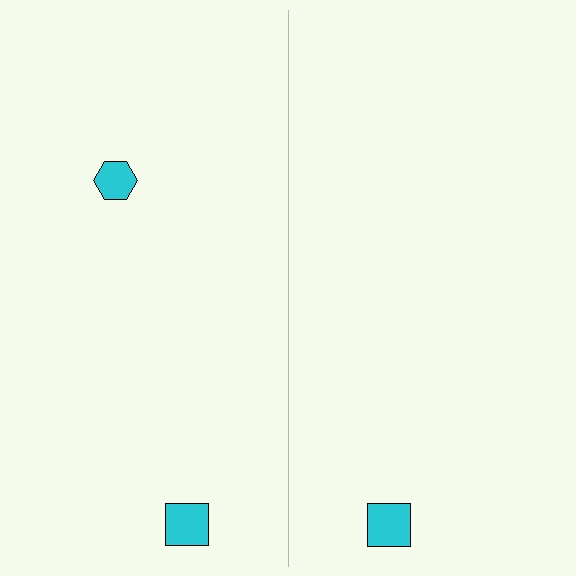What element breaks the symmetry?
A cyan hexagon is missing from the right side.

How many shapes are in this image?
There are 3 shapes in this image.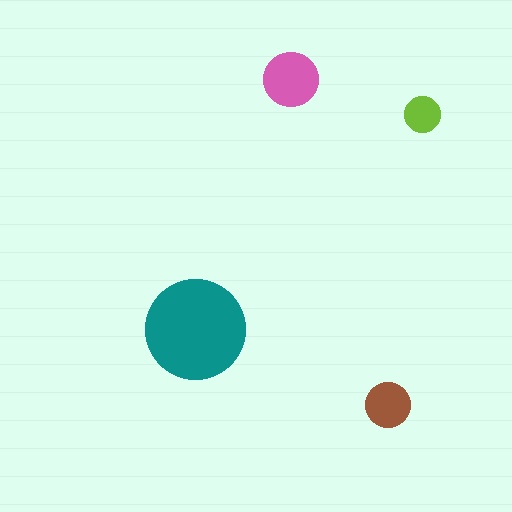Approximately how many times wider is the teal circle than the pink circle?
About 2 times wider.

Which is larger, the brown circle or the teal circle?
The teal one.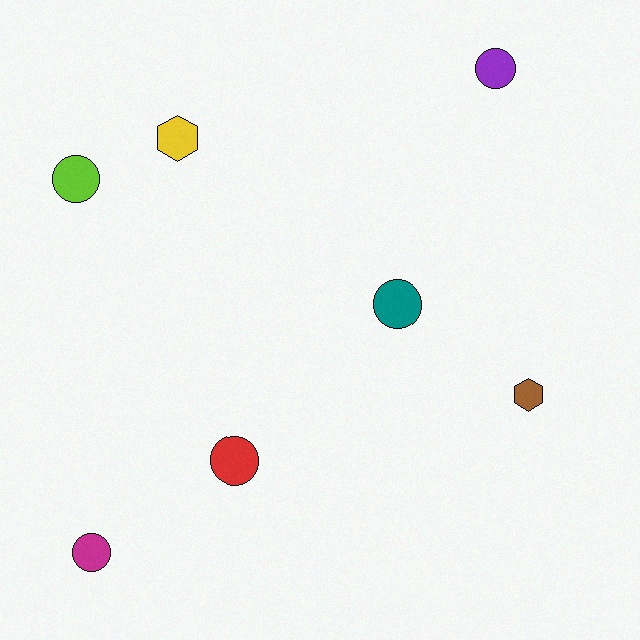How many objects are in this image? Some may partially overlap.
There are 7 objects.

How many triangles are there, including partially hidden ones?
There are no triangles.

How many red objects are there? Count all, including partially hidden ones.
There is 1 red object.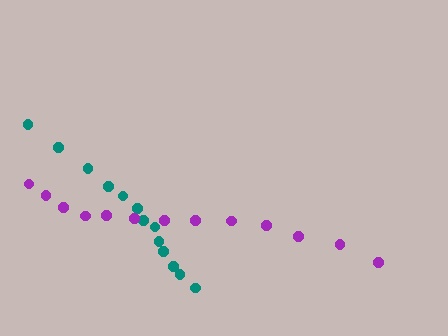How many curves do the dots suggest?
There are 2 distinct paths.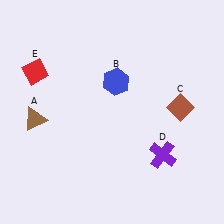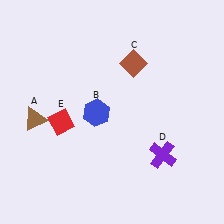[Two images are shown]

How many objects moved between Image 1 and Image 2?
3 objects moved between the two images.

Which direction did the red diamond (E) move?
The red diamond (E) moved down.